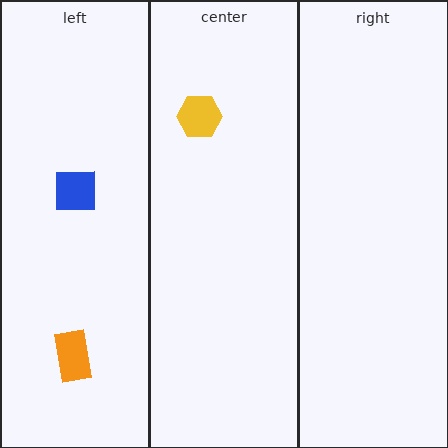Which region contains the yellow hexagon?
The center region.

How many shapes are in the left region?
2.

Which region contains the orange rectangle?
The left region.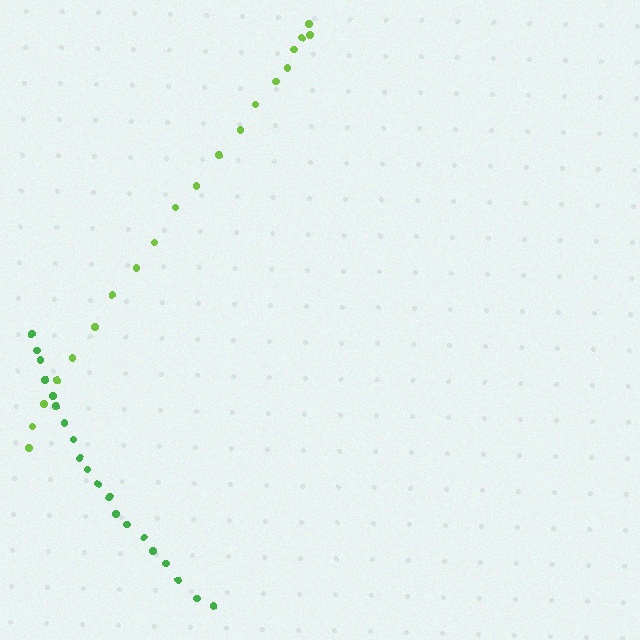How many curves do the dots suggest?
There are 2 distinct paths.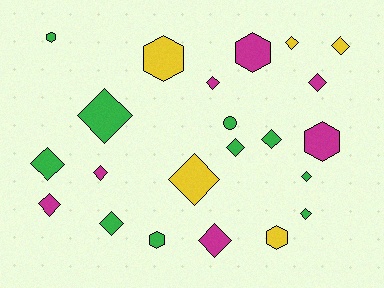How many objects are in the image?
There are 22 objects.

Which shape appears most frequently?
Diamond, with 15 objects.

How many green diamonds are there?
There are 7 green diamonds.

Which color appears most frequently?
Green, with 10 objects.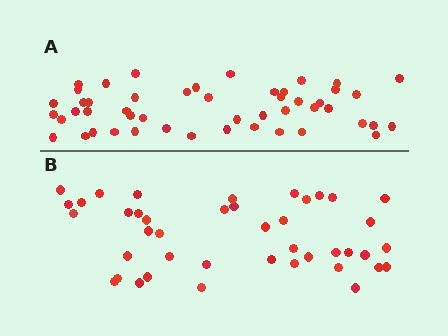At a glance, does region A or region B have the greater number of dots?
Region A (the top region) has more dots.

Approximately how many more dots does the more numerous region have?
Region A has roughly 8 or so more dots than region B.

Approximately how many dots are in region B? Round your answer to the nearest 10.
About 40 dots. (The exact count is 42, which rounds to 40.)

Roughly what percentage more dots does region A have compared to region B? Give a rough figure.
About 15% more.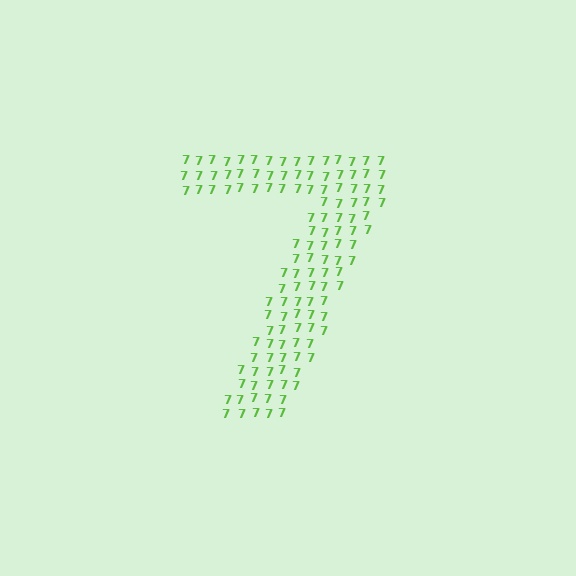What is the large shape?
The large shape is the digit 7.